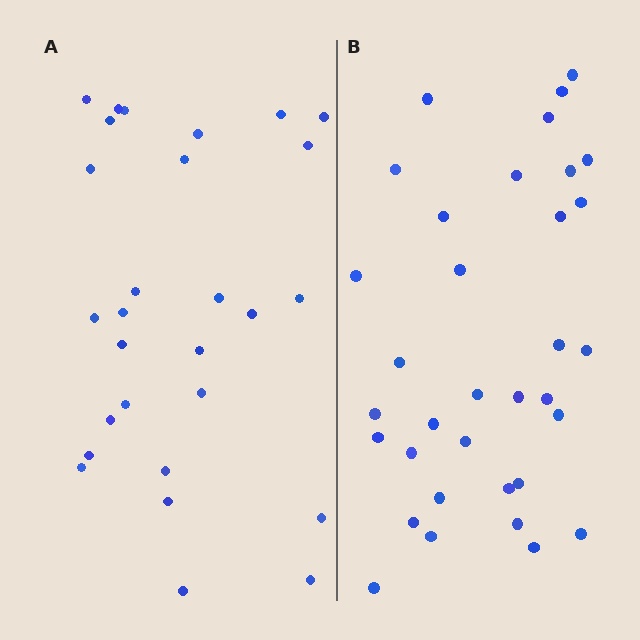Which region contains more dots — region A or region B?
Region B (the right region) has more dots.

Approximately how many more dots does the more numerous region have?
Region B has about 6 more dots than region A.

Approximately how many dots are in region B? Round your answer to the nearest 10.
About 30 dots. (The exact count is 34, which rounds to 30.)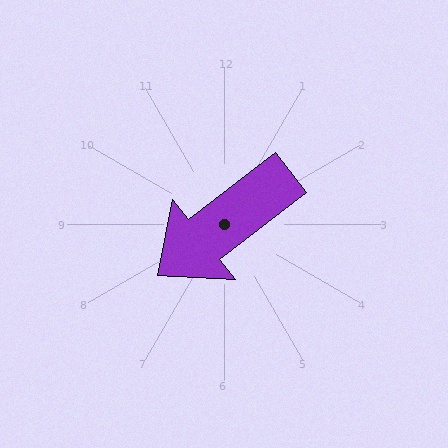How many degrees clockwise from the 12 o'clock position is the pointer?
Approximately 232 degrees.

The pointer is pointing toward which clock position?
Roughly 8 o'clock.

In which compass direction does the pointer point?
Southwest.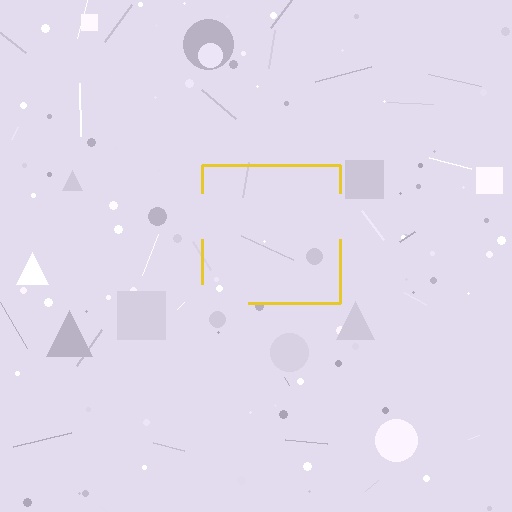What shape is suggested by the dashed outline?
The dashed outline suggests a square.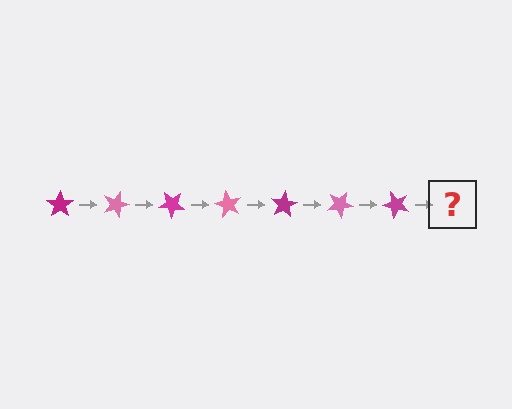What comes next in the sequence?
The next element should be a pink star, rotated 140 degrees from the start.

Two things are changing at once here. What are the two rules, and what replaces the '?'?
The two rules are that it rotates 20 degrees each step and the color cycles through magenta and pink. The '?' should be a pink star, rotated 140 degrees from the start.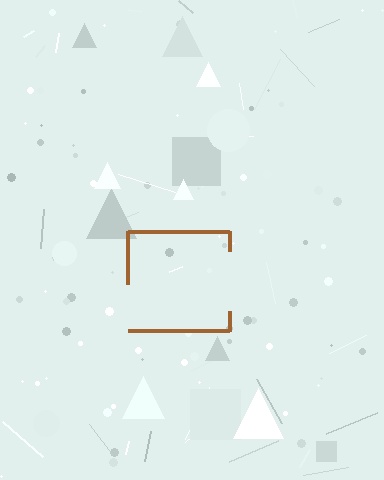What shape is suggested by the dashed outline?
The dashed outline suggests a square.